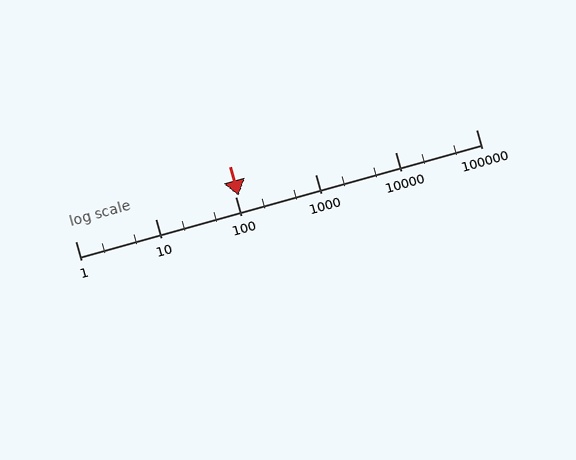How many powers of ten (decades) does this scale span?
The scale spans 5 decades, from 1 to 100000.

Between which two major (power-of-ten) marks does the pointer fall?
The pointer is between 100 and 1000.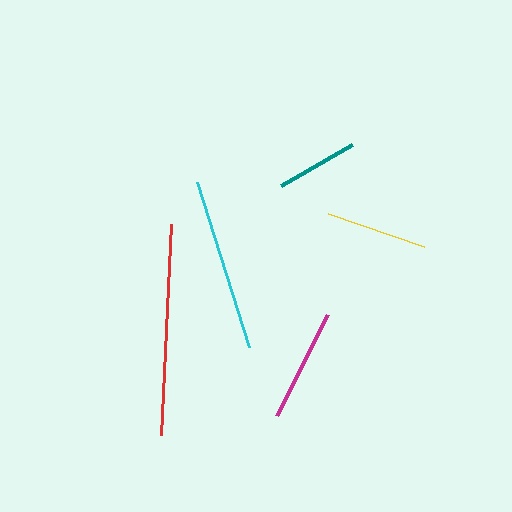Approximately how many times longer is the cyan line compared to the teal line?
The cyan line is approximately 2.1 times the length of the teal line.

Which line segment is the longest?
The red line is the longest at approximately 212 pixels.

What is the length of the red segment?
The red segment is approximately 212 pixels long.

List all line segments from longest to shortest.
From longest to shortest: red, cyan, magenta, yellow, teal.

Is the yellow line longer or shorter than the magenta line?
The magenta line is longer than the yellow line.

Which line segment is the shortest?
The teal line is the shortest at approximately 83 pixels.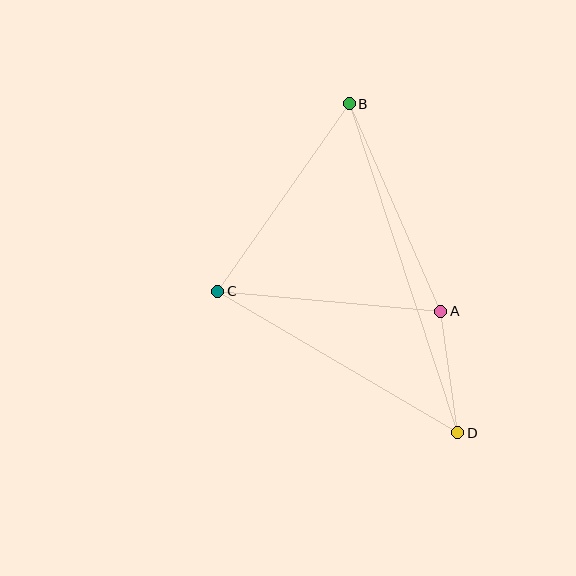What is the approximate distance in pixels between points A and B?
The distance between A and B is approximately 227 pixels.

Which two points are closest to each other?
Points A and D are closest to each other.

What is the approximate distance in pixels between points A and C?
The distance between A and C is approximately 224 pixels.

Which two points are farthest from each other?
Points B and D are farthest from each other.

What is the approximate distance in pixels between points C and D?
The distance between C and D is approximately 279 pixels.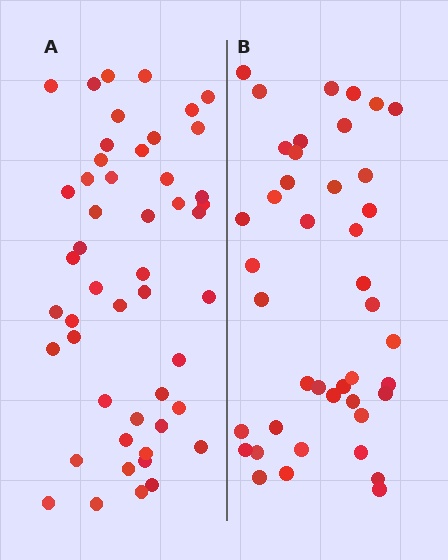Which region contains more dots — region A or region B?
Region A (the left region) has more dots.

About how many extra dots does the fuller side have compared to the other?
Region A has roughly 8 or so more dots than region B.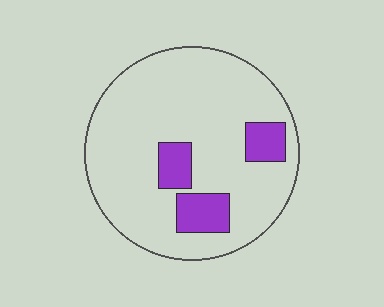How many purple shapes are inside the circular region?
3.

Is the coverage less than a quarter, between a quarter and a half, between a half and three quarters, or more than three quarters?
Less than a quarter.